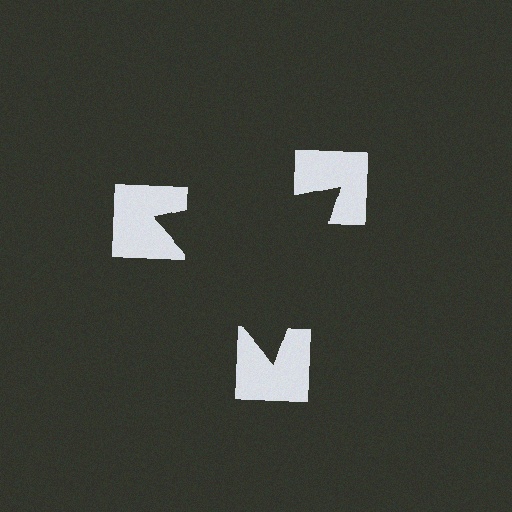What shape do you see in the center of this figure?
An illusory triangle — its edges are inferred from the aligned wedge cuts in the notched squares, not physically drawn.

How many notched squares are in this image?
There are 3 — one at each vertex of the illusory triangle.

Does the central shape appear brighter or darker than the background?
It typically appears slightly darker than the background, even though no actual brightness change is drawn.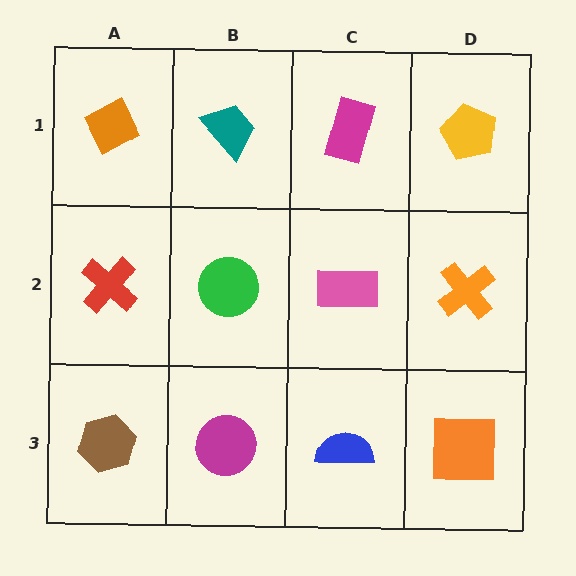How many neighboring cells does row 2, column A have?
3.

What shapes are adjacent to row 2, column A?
An orange diamond (row 1, column A), a brown hexagon (row 3, column A), a green circle (row 2, column B).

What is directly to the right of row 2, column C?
An orange cross.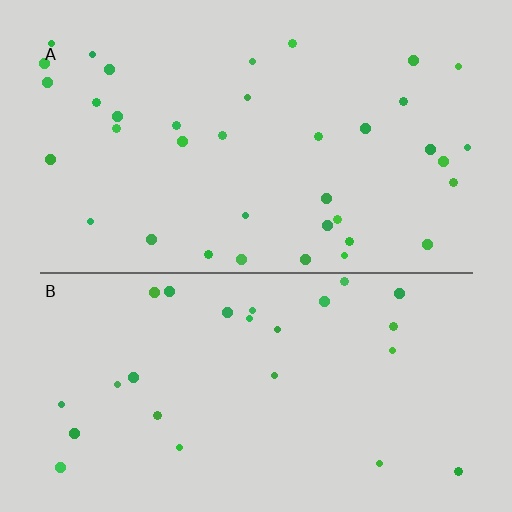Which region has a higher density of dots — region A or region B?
A (the top).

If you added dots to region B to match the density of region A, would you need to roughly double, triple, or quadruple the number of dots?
Approximately double.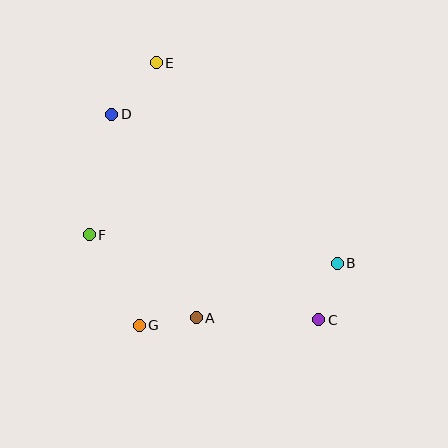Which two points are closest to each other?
Points A and G are closest to each other.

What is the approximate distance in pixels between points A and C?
The distance between A and C is approximately 122 pixels.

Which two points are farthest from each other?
Points C and E are farthest from each other.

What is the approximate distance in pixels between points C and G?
The distance between C and G is approximately 179 pixels.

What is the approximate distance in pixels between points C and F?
The distance between C and F is approximately 244 pixels.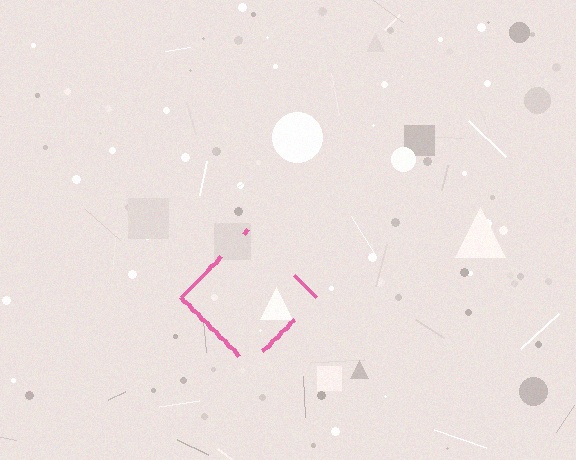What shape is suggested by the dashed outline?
The dashed outline suggests a diamond.